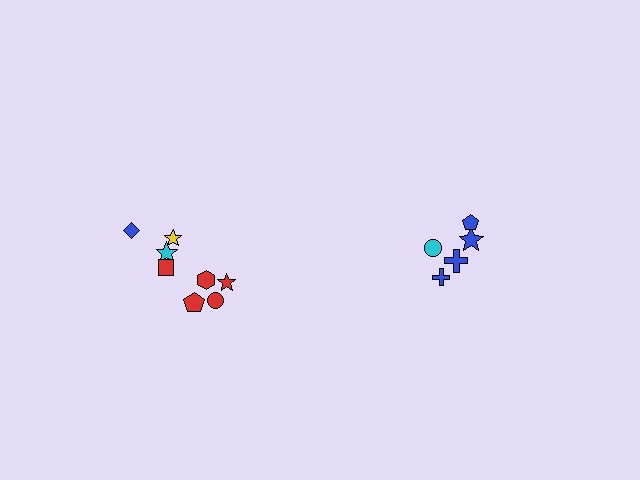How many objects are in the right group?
There are 5 objects.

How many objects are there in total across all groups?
There are 13 objects.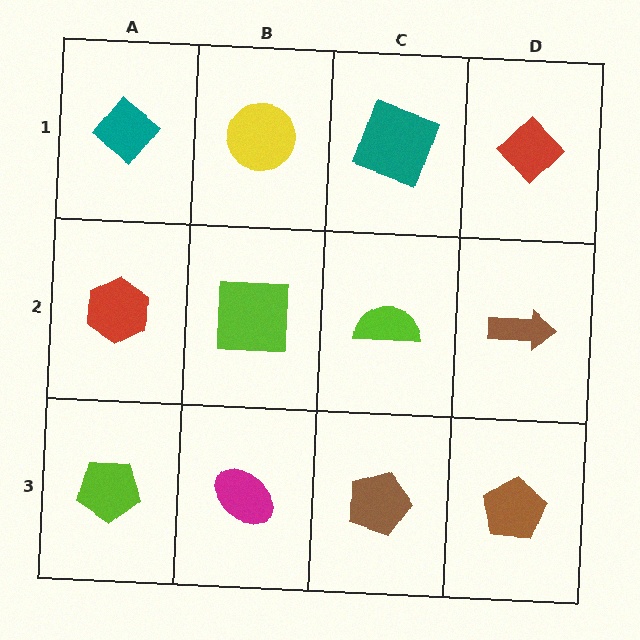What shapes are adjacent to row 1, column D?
A brown arrow (row 2, column D), a teal square (row 1, column C).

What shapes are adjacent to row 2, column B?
A yellow circle (row 1, column B), a magenta ellipse (row 3, column B), a red hexagon (row 2, column A), a lime semicircle (row 2, column C).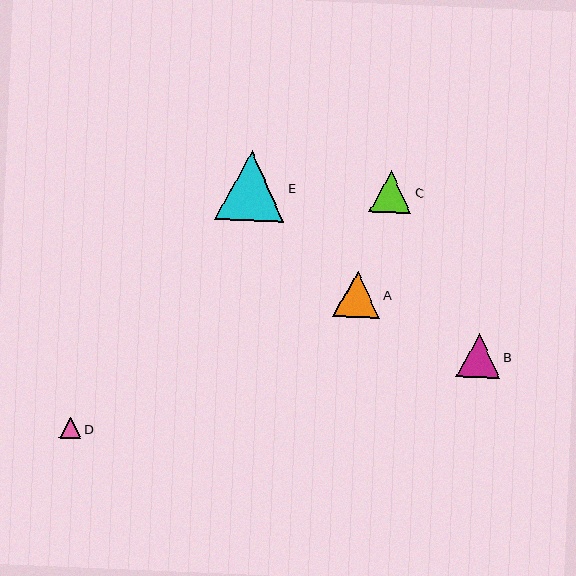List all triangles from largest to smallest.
From largest to smallest: E, A, B, C, D.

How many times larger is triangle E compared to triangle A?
Triangle E is approximately 1.5 times the size of triangle A.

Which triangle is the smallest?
Triangle D is the smallest with a size of approximately 21 pixels.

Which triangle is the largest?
Triangle E is the largest with a size of approximately 70 pixels.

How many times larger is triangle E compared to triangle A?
Triangle E is approximately 1.5 times the size of triangle A.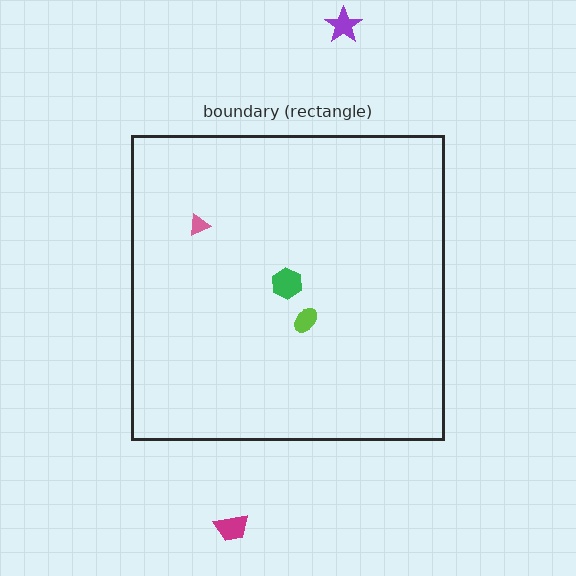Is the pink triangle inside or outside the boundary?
Inside.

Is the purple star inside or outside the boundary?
Outside.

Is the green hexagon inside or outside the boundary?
Inside.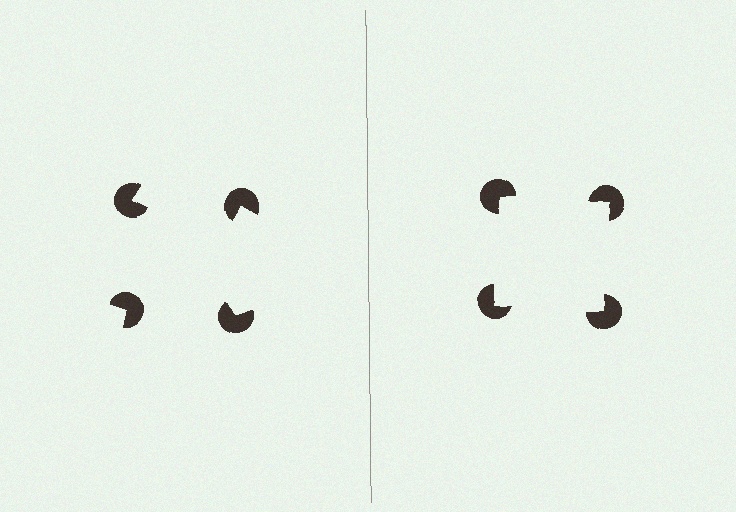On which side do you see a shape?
An illusory square appears on the right side. On the left side the wedge cuts are rotated, so no coherent shape forms.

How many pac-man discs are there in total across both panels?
8 — 4 on each side.